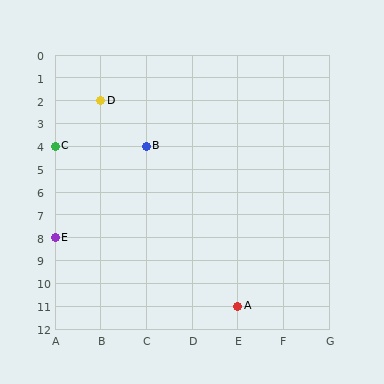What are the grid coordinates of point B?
Point B is at grid coordinates (C, 4).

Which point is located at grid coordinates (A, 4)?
Point C is at (A, 4).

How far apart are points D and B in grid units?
Points D and B are 1 column and 2 rows apart (about 2.2 grid units diagonally).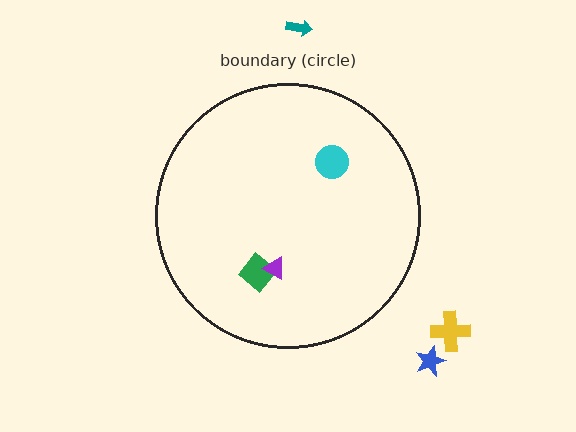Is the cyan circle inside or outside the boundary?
Inside.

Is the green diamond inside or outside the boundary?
Inside.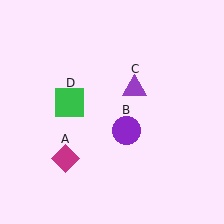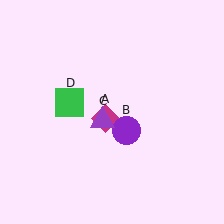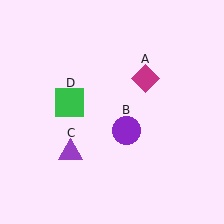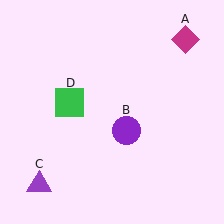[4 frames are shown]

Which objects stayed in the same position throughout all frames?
Purple circle (object B) and green square (object D) remained stationary.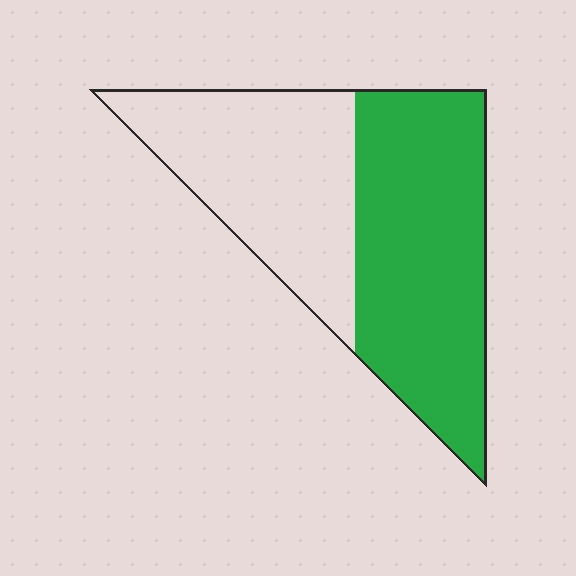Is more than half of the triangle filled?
Yes.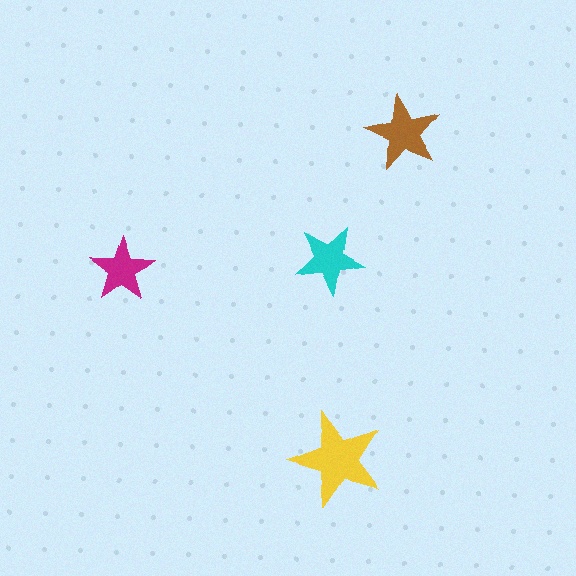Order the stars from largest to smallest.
the yellow one, the brown one, the cyan one, the magenta one.